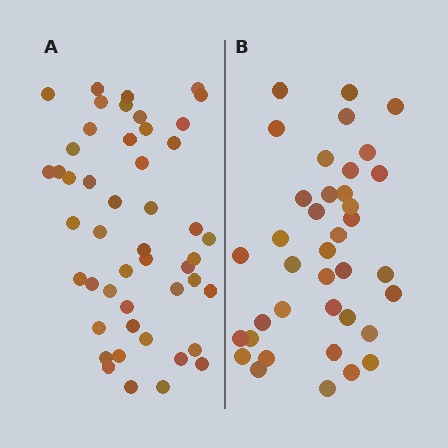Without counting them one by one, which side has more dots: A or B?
Region A (the left region) has more dots.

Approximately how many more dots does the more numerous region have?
Region A has roughly 10 or so more dots than region B.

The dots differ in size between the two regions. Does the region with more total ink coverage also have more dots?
No. Region B has more total ink coverage because its dots are larger, but region A actually contains more individual dots. Total area can be misleading — the number of items is what matters here.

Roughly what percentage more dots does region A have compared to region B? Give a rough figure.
About 25% more.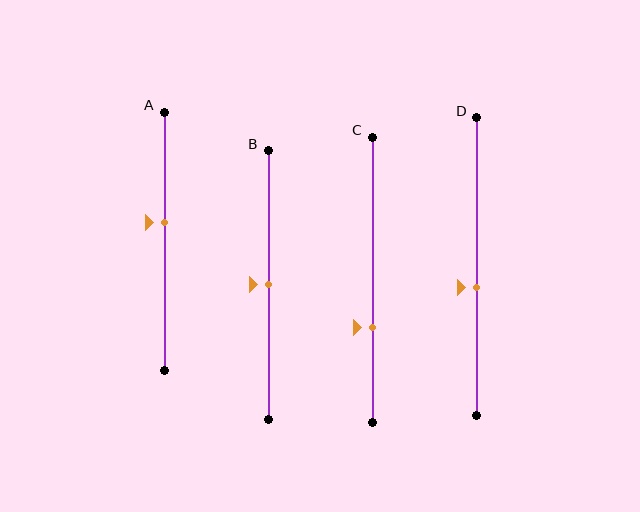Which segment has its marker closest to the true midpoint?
Segment B has its marker closest to the true midpoint.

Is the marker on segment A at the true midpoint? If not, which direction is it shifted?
No, the marker on segment A is shifted upward by about 7% of the segment length.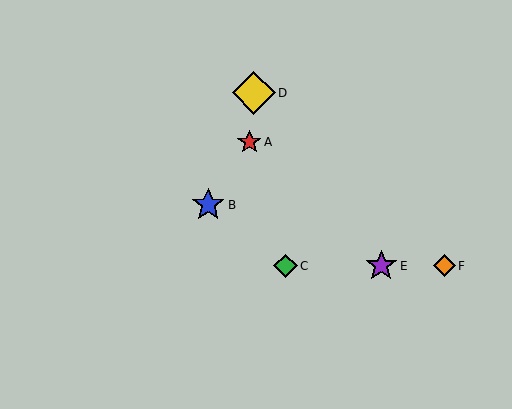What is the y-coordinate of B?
Object B is at y≈205.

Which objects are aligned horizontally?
Objects C, E, F are aligned horizontally.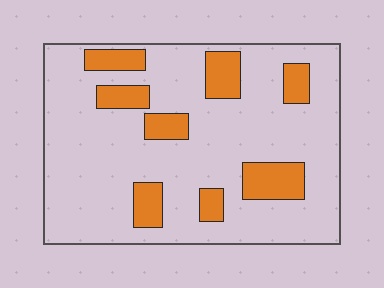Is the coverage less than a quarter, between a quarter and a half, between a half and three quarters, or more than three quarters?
Less than a quarter.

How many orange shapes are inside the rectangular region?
8.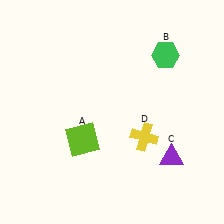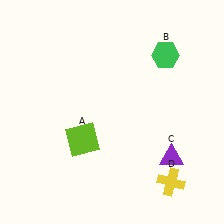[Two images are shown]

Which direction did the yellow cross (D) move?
The yellow cross (D) moved down.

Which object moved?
The yellow cross (D) moved down.